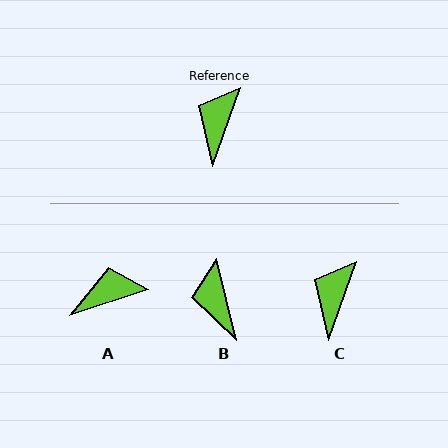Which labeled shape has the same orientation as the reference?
C.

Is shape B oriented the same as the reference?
No, it is off by about 33 degrees.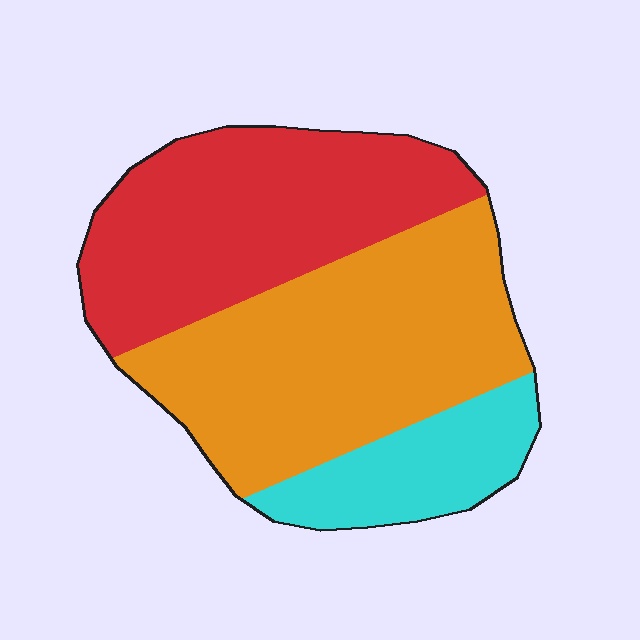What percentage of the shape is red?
Red takes up between a third and a half of the shape.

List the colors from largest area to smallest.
From largest to smallest: orange, red, cyan.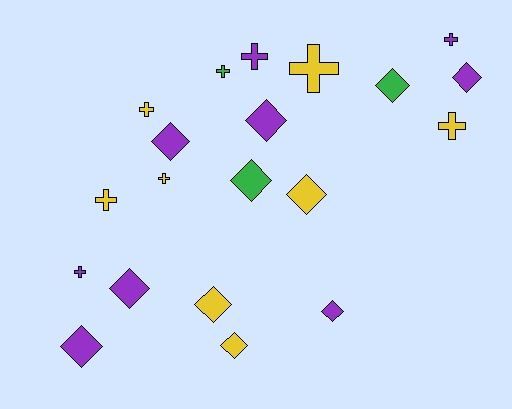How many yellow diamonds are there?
There are 3 yellow diamonds.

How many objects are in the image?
There are 20 objects.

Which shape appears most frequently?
Diamond, with 11 objects.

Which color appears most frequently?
Purple, with 9 objects.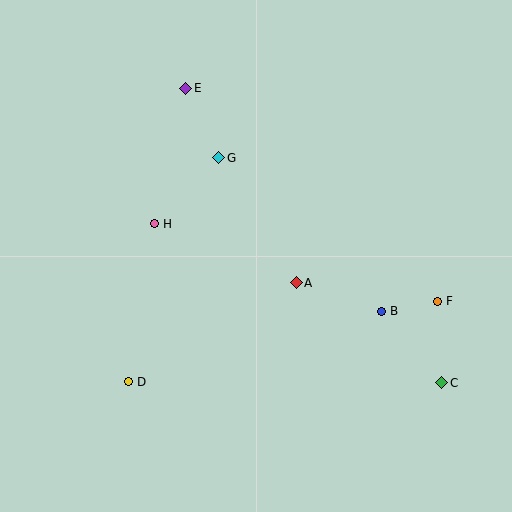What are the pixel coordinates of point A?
Point A is at (296, 283).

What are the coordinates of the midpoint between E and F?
The midpoint between E and F is at (312, 195).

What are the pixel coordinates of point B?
Point B is at (382, 311).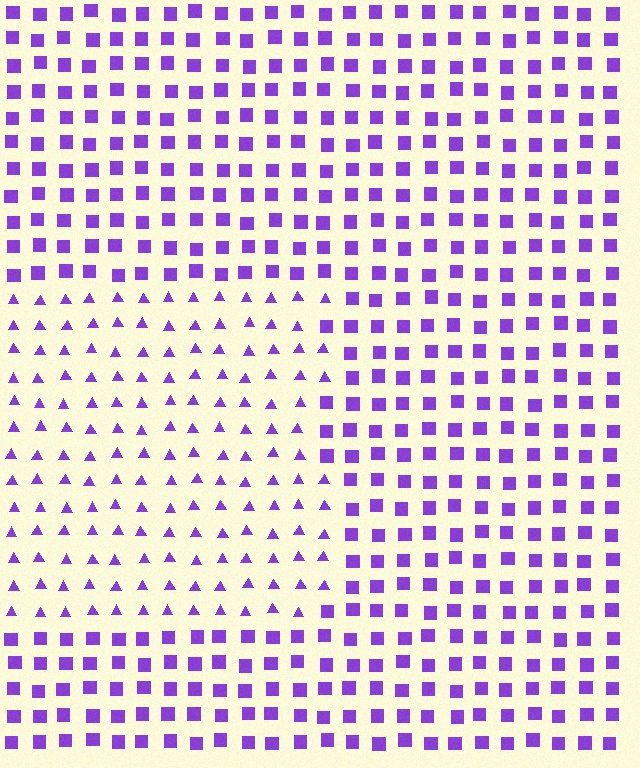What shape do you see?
I see a rectangle.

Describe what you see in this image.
The image is filled with small purple elements arranged in a uniform grid. A rectangle-shaped region contains triangles, while the surrounding area contains squares. The boundary is defined purely by the change in element shape.